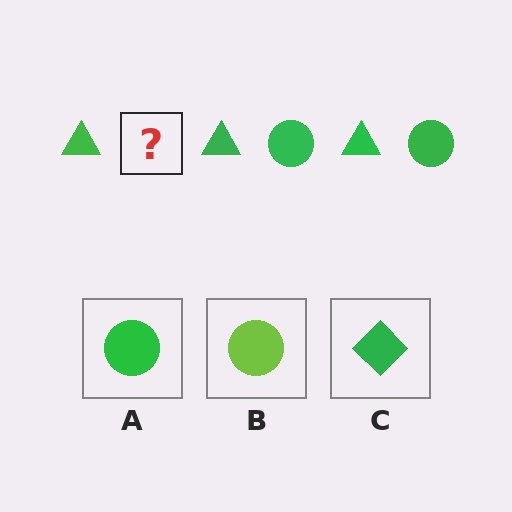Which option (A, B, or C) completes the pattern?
A.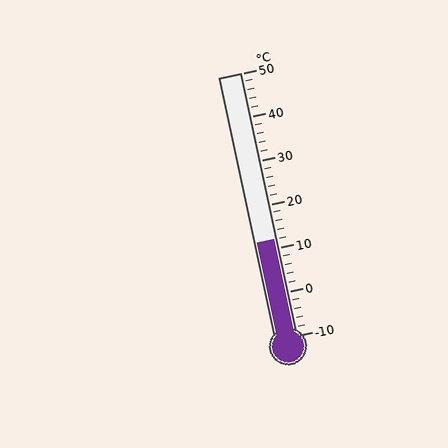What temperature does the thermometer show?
The thermometer shows approximately 12°C.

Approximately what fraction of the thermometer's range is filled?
The thermometer is filled to approximately 35% of its range.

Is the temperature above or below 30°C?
The temperature is below 30°C.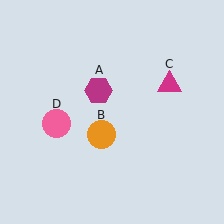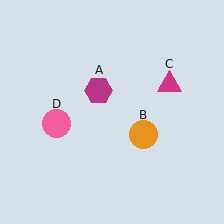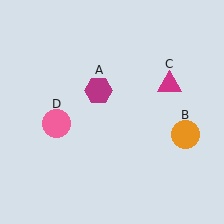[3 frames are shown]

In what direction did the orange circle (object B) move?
The orange circle (object B) moved right.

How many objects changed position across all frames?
1 object changed position: orange circle (object B).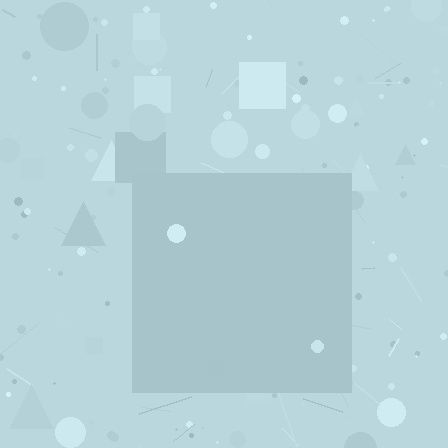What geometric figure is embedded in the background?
A square is embedded in the background.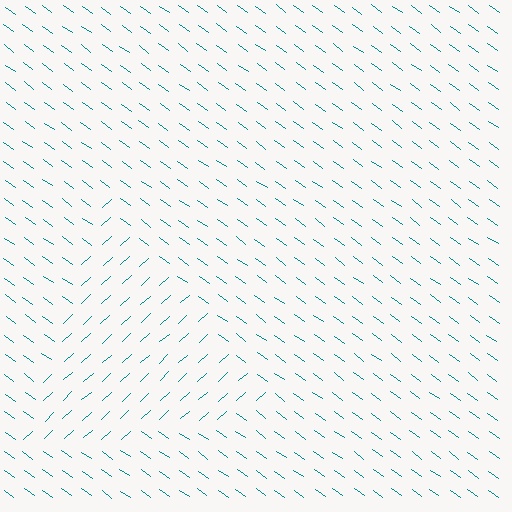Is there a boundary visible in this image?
Yes, there is a texture boundary formed by a change in line orientation.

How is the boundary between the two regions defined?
The boundary is defined purely by a change in line orientation (approximately 78 degrees difference). All lines are the same color and thickness.